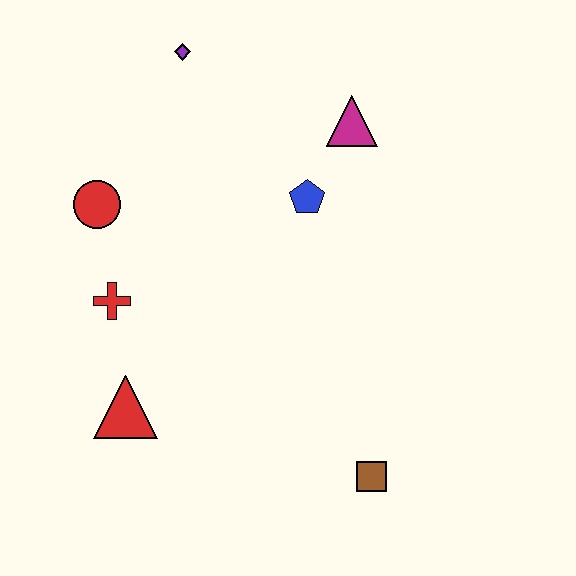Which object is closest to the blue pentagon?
The magenta triangle is closest to the blue pentagon.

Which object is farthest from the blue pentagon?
The brown square is farthest from the blue pentagon.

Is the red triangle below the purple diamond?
Yes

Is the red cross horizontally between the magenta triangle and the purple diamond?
No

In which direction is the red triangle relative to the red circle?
The red triangle is below the red circle.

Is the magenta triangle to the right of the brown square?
No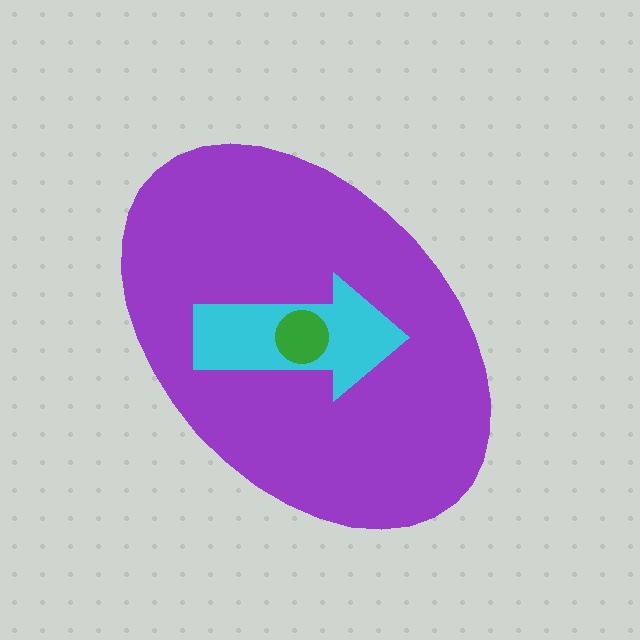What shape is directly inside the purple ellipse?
The cyan arrow.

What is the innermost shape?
The green circle.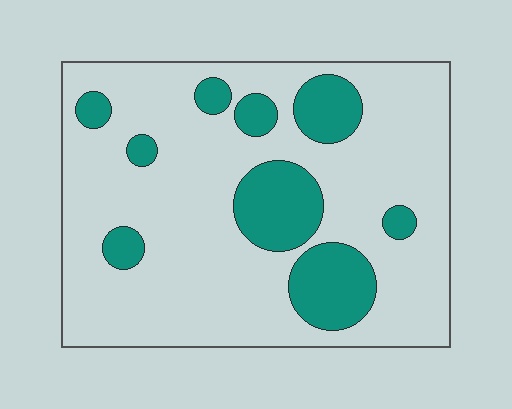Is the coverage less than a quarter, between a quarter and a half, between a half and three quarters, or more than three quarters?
Less than a quarter.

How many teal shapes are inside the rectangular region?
9.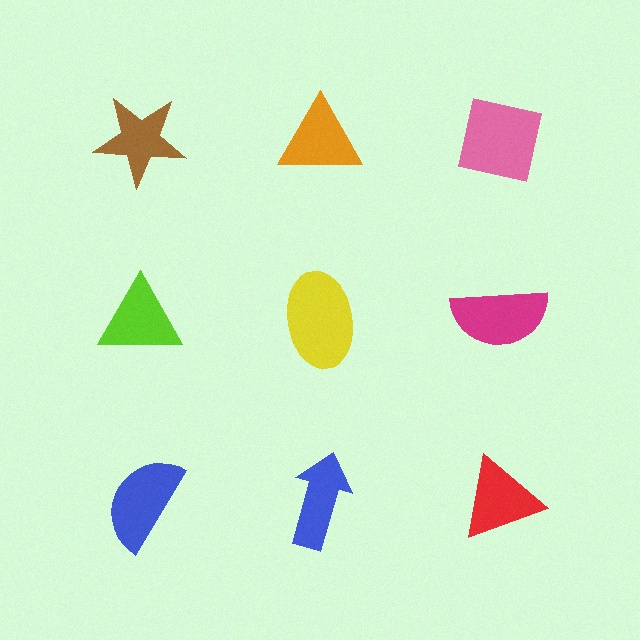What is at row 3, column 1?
A blue semicircle.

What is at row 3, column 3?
A red triangle.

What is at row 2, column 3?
A magenta semicircle.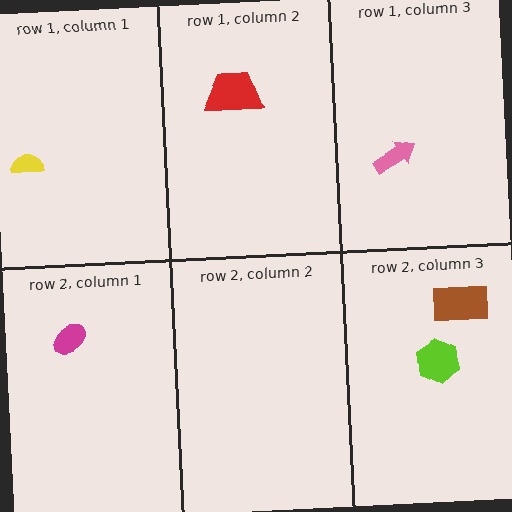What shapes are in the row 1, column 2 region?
The red trapezoid.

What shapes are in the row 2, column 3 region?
The brown rectangle, the lime hexagon.